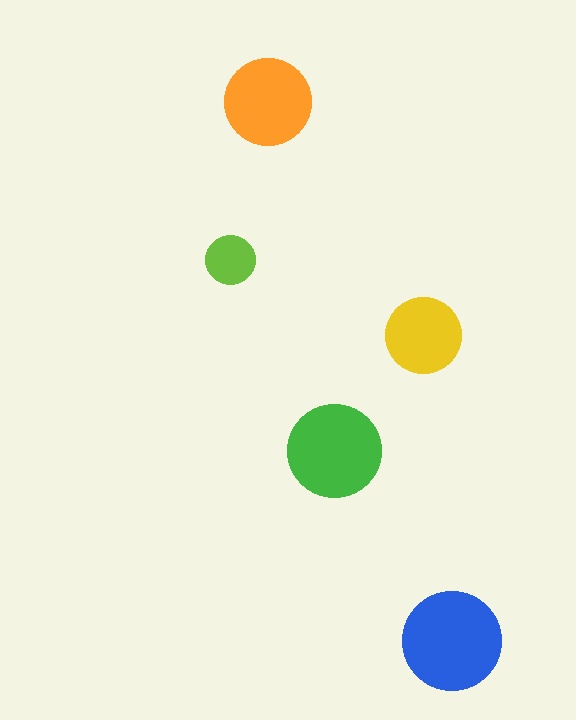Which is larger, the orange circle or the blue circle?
The blue one.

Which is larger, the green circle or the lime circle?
The green one.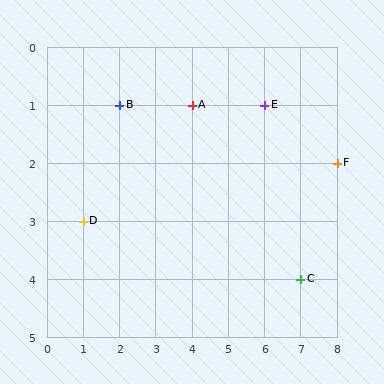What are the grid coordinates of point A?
Point A is at grid coordinates (4, 1).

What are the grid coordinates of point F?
Point F is at grid coordinates (8, 2).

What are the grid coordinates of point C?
Point C is at grid coordinates (7, 4).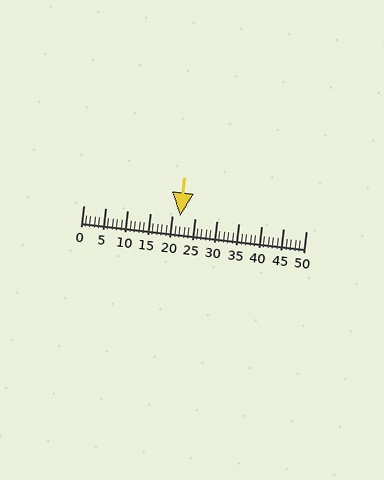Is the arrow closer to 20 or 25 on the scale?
The arrow is closer to 20.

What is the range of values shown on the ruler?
The ruler shows values from 0 to 50.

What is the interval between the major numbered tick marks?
The major tick marks are spaced 5 units apart.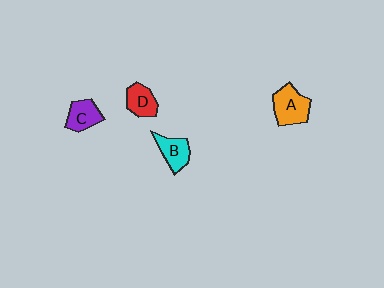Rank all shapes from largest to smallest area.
From largest to smallest: A (orange), C (purple), B (cyan), D (red).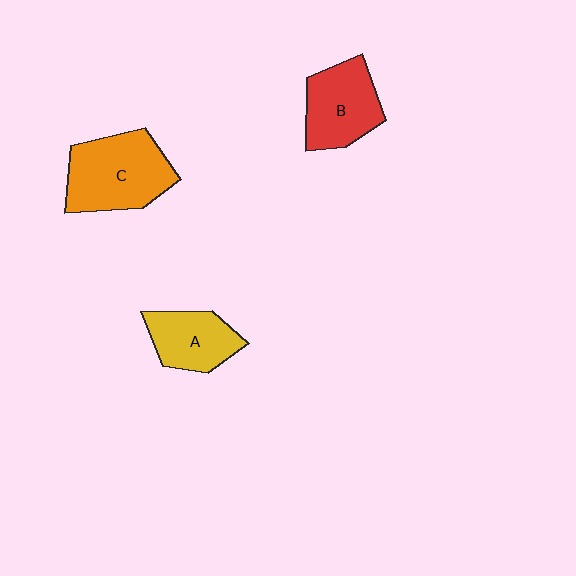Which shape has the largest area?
Shape C (orange).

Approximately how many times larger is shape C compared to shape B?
Approximately 1.3 times.